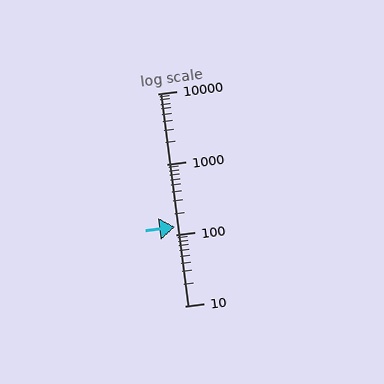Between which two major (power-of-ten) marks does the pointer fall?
The pointer is between 100 and 1000.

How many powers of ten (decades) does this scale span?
The scale spans 3 decades, from 10 to 10000.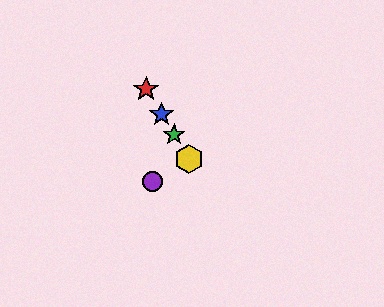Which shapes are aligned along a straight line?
The red star, the blue star, the green star, the yellow hexagon are aligned along a straight line.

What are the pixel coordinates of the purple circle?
The purple circle is at (153, 182).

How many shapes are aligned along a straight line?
4 shapes (the red star, the blue star, the green star, the yellow hexagon) are aligned along a straight line.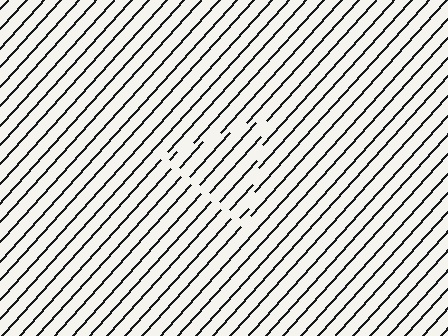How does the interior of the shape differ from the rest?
The interior of the shape contains the same grating, shifted by half a period — the contour is defined by the phase discontinuity where line-ends from the inner and outer gratings abut.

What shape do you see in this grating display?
An illusory triangle. The interior of the shape contains the same grating, shifted by half a period — the contour is defined by the phase discontinuity where line-ends from the inner and outer gratings abut.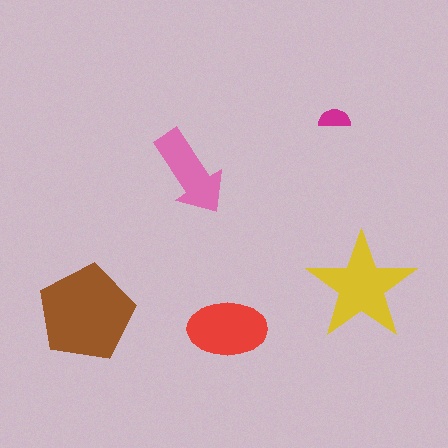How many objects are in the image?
There are 5 objects in the image.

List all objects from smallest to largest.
The magenta semicircle, the pink arrow, the red ellipse, the yellow star, the brown pentagon.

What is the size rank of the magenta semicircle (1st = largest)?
5th.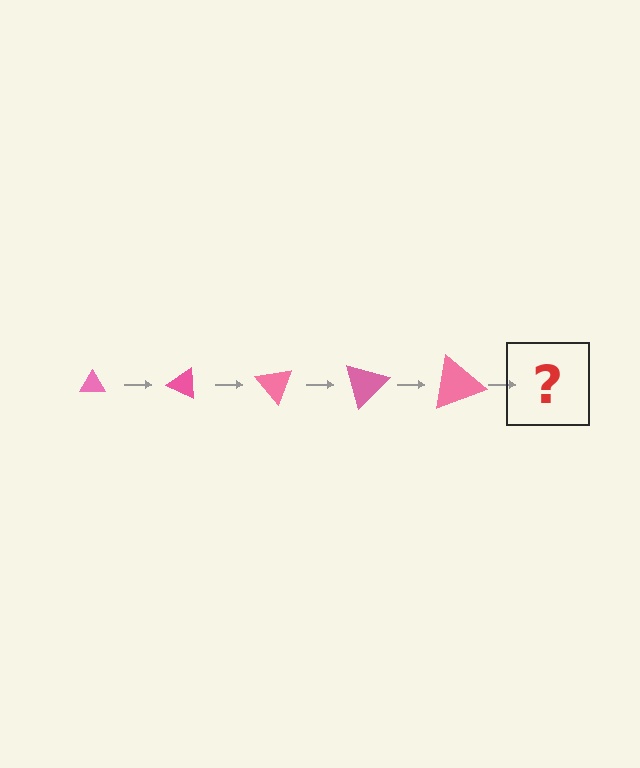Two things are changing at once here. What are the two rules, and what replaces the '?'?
The two rules are that the triangle grows larger each step and it rotates 25 degrees each step. The '?' should be a triangle, larger than the previous one and rotated 125 degrees from the start.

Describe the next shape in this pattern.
It should be a triangle, larger than the previous one and rotated 125 degrees from the start.